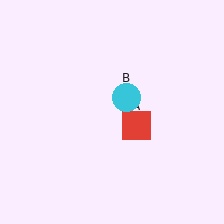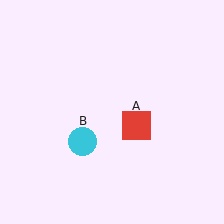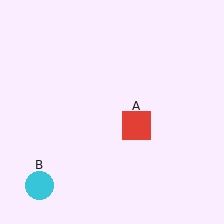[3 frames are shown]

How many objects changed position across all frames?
1 object changed position: cyan circle (object B).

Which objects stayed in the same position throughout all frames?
Red square (object A) remained stationary.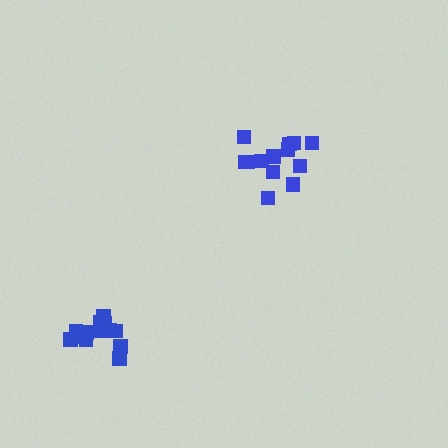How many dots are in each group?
Group 1: 14 dots, Group 2: 13 dots (27 total).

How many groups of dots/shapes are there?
There are 2 groups.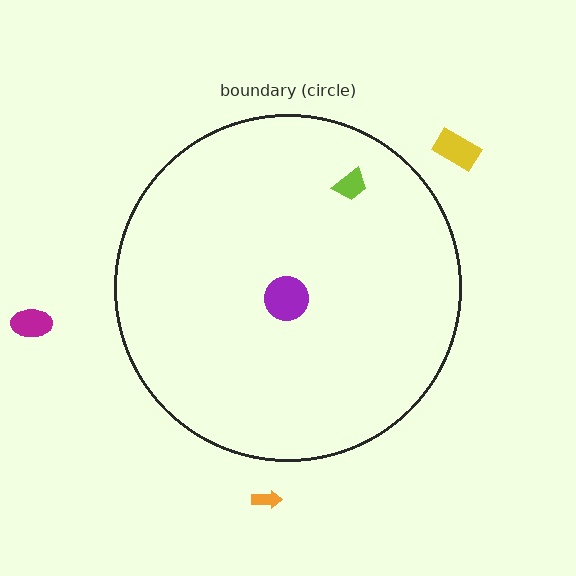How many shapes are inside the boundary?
2 inside, 3 outside.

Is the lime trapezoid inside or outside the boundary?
Inside.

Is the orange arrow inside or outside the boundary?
Outside.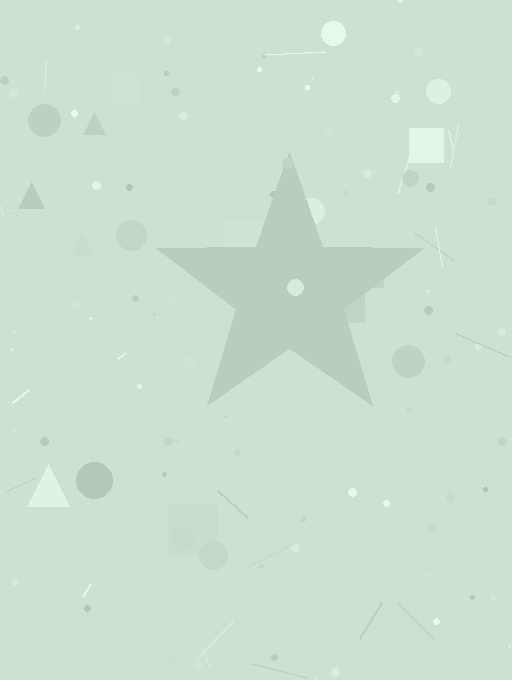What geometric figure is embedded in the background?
A star is embedded in the background.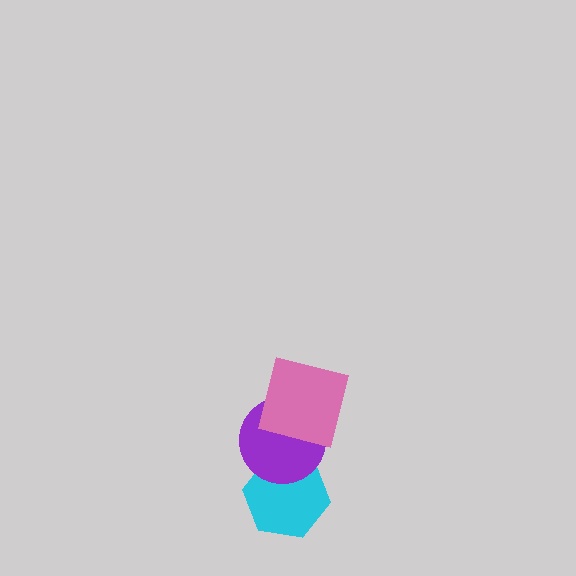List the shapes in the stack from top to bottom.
From top to bottom: the pink square, the purple circle, the cyan hexagon.